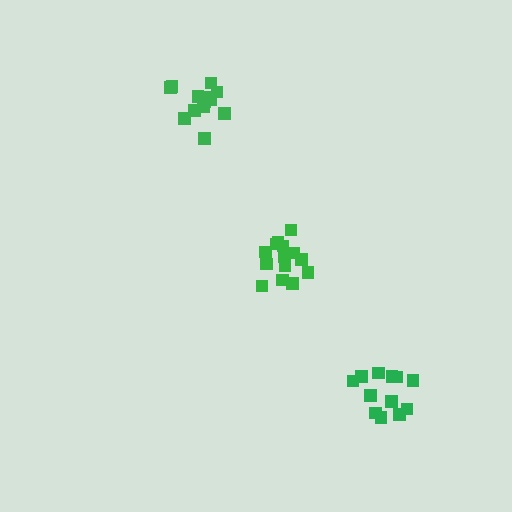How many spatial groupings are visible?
There are 3 spatial groupings.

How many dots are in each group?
Group 1: 13 dots, Group 2: 12 dots, Group 3: 14 dots (39 total).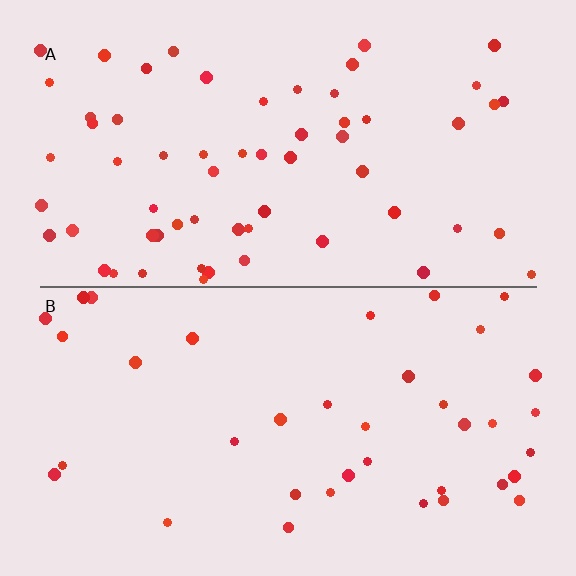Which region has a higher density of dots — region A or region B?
A (the top).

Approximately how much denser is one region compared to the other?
Approximately 1.6× — region A over region B.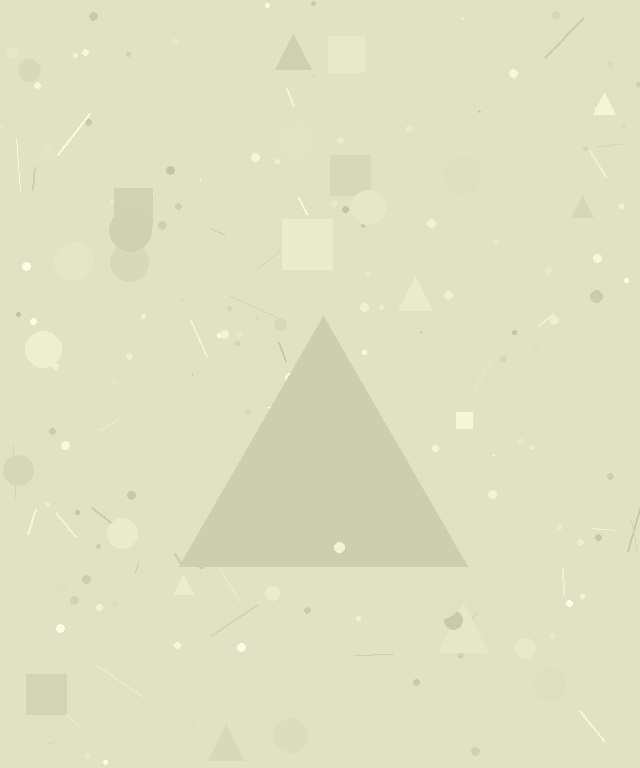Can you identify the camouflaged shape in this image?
The camouflaged shape is a triangle.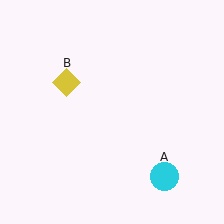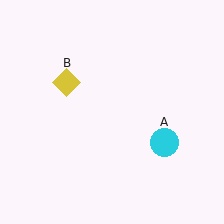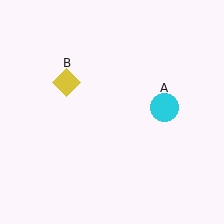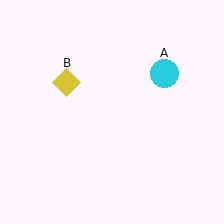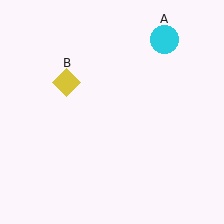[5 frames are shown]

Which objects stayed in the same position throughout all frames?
Yellow diamond (object B) remained stationary.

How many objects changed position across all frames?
1 object changed position: cyan circle (object A).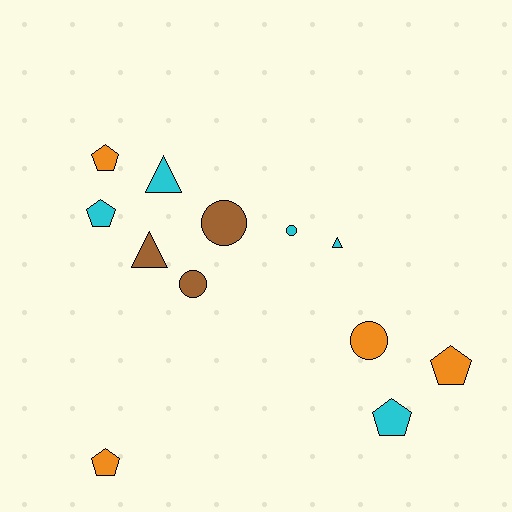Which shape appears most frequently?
Pentagon, with 5 objects.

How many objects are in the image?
There are 12 objects.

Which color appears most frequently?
Cyan, with 5 objects.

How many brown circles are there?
There are 2 brown circles.